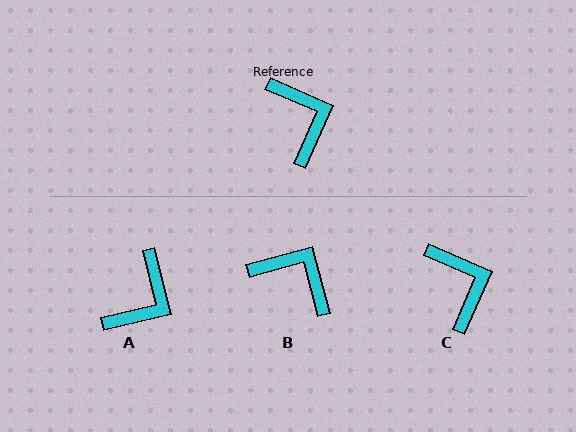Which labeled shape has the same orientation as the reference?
C.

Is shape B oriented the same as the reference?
No, it is off by about 38 degrees.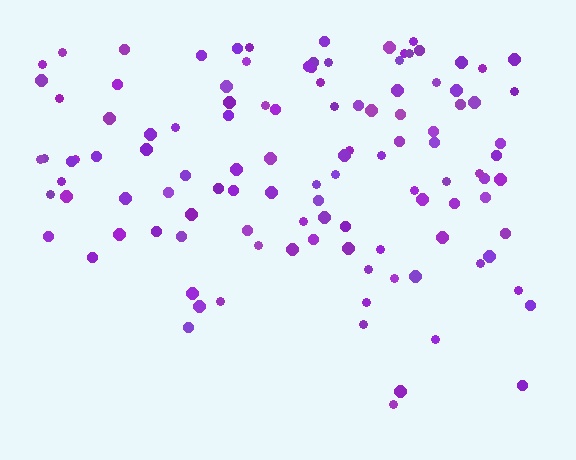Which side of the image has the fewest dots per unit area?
The bottom.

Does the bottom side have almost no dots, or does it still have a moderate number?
Still a moderate number, just noticeably fewer than the top.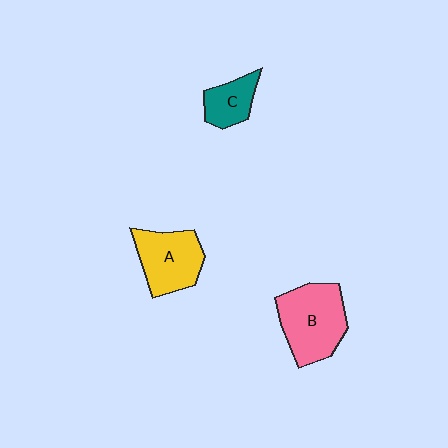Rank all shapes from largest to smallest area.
From largest to smallest: B (pink), A (yellow), C (teal).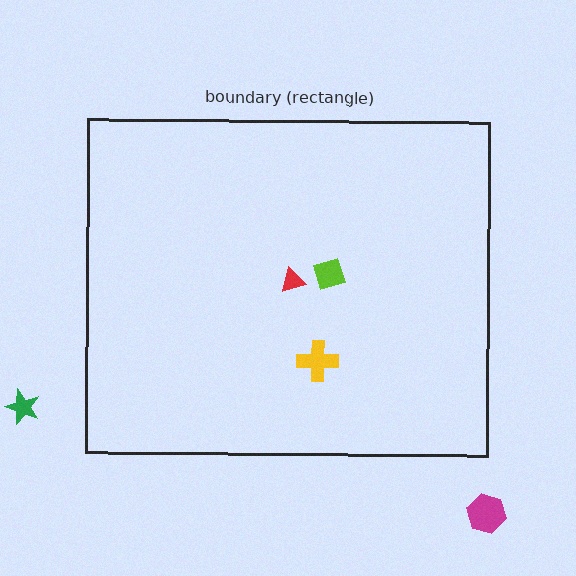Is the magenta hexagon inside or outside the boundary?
Outside.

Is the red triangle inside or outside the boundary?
Inside.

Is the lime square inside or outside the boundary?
Inside.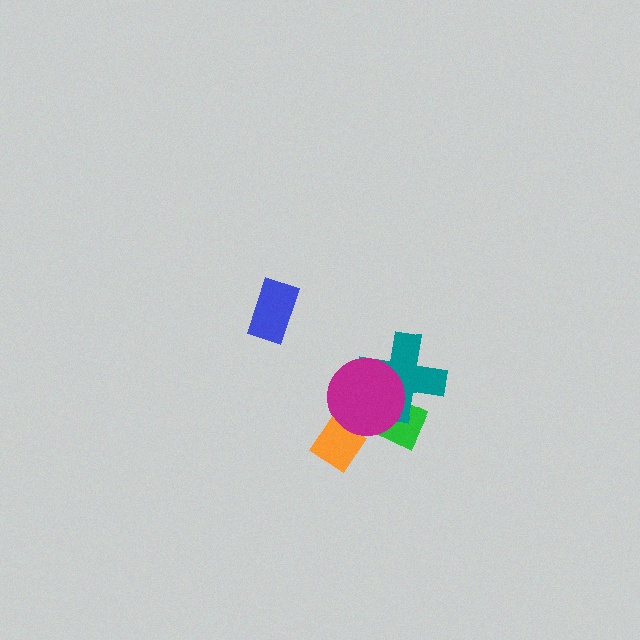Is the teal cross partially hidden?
Yes, it is partially covered by another shape.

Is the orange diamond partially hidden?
Yes, it is partially covered by another shape.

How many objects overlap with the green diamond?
2 objects overlap with the green diamond.